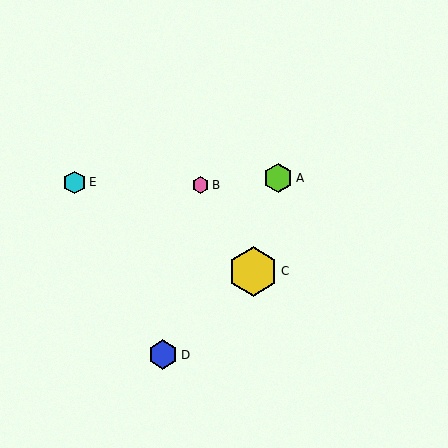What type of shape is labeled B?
Shape B is a pink hexagon.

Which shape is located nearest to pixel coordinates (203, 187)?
The pink hexagon (labeled B) at (201, 185) is nearest to that location.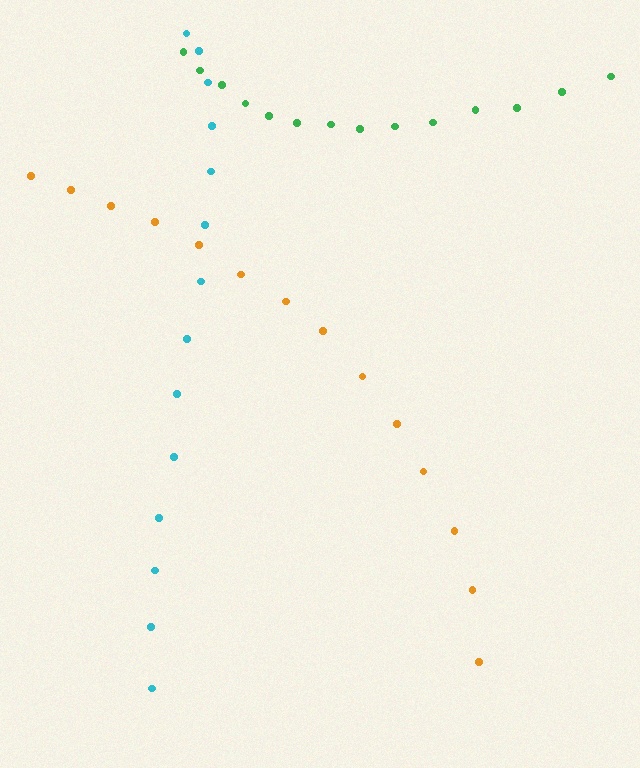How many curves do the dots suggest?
There are 3 distinct paths.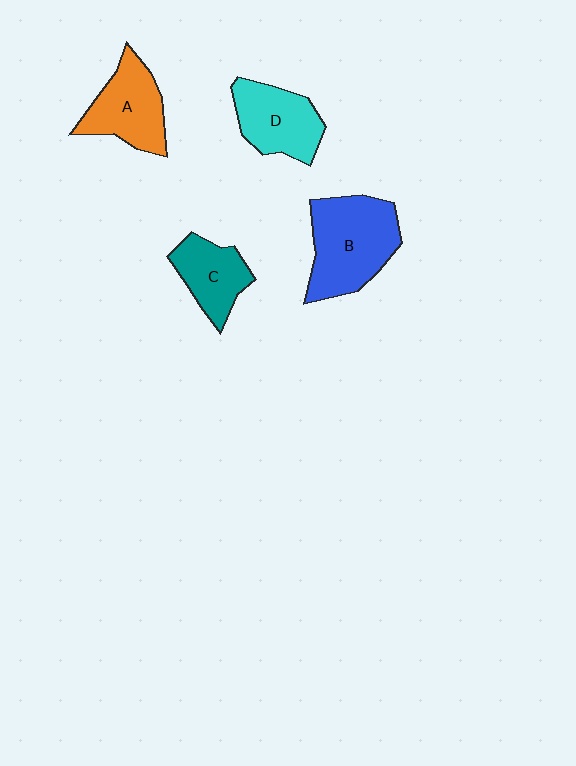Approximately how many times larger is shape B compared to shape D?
Approximately 1.4 times.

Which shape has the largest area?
Shape B (blue).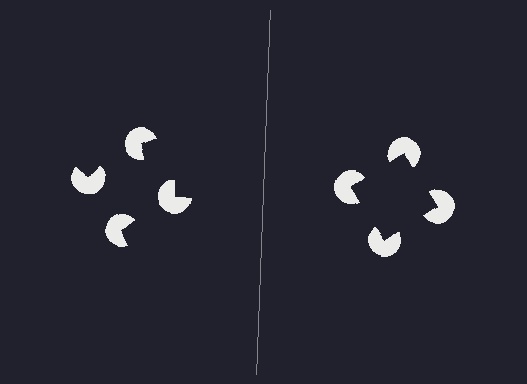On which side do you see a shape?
An illusory square appears on the right side. On the left side the wedge cuts are rotated, so no coherent shape forms.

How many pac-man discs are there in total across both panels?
8 — 4 on each side.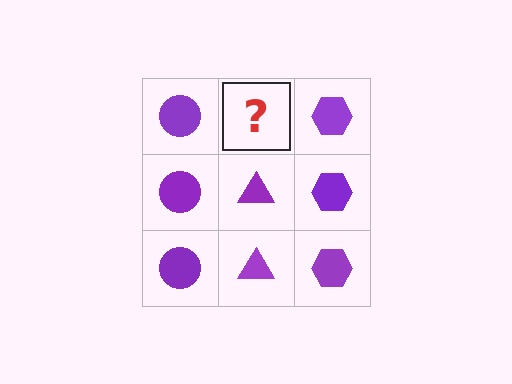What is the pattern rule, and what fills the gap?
The rule is that each column has a consistent shape. The gap should be filled with a purple triangle.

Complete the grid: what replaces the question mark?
The question mark should be replaced with a purple triangle.